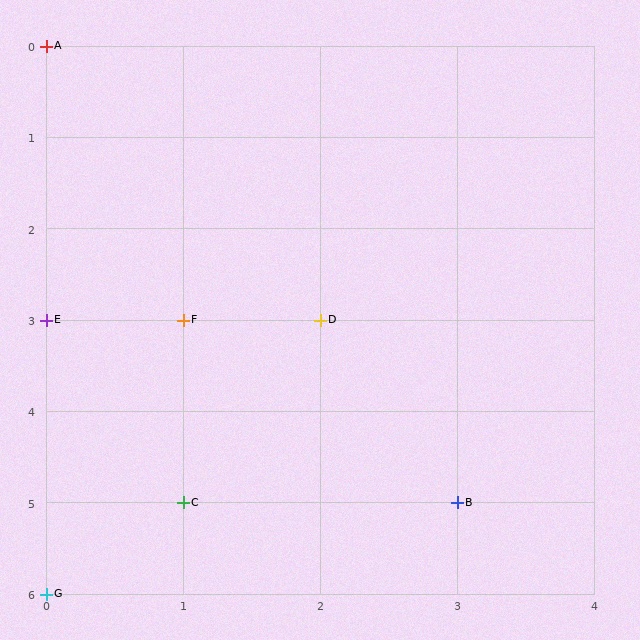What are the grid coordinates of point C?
Point C is at grid coordinates (1, 5).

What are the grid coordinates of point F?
Point F is at grid coordinates (1, 3).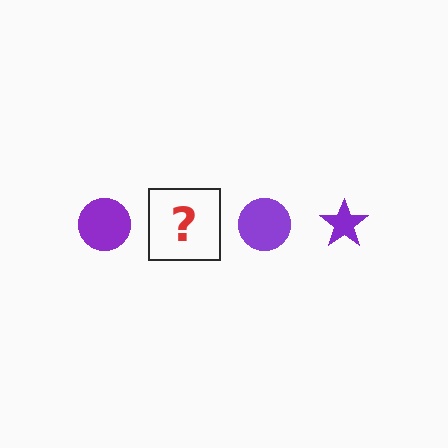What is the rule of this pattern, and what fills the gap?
The rule is that the pattern cycles through circle, star shapes in purple. The gap should be filled with a purple star.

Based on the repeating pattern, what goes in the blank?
The blank should be a purple star.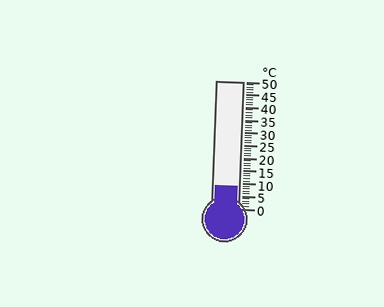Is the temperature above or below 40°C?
The temperature is below 40°C.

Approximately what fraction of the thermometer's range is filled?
The thermometer is filled to approximately 20% of its range.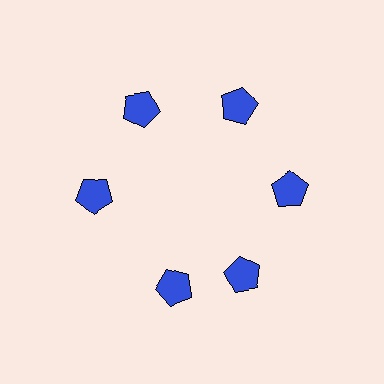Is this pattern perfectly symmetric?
No. The 6 blue pentagons are arranged in a ring, but one element near the 7 o'clock position is rotated out of alignment along the ring, breaking the 6-fold rotational symmetry.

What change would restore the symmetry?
The symmetry would be restored by rotating it back into even spacing with its neighbors so that all 6 pentagons sit at equal angles and equal distance from the center.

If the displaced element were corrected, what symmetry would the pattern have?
It would have 6-fold rotational symmetry — the pattern would map onto itself every 60 degrees.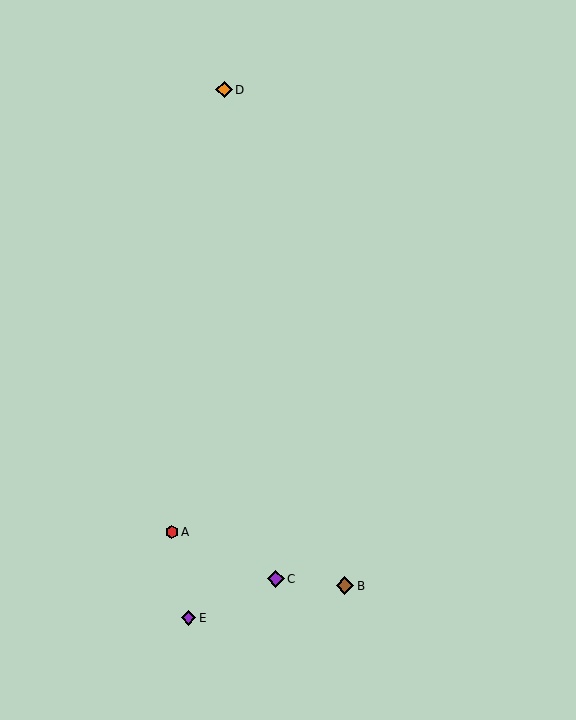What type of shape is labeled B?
Shape B is a brown diamond.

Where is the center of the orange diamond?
The center of the orange diamond is at (224, 90).